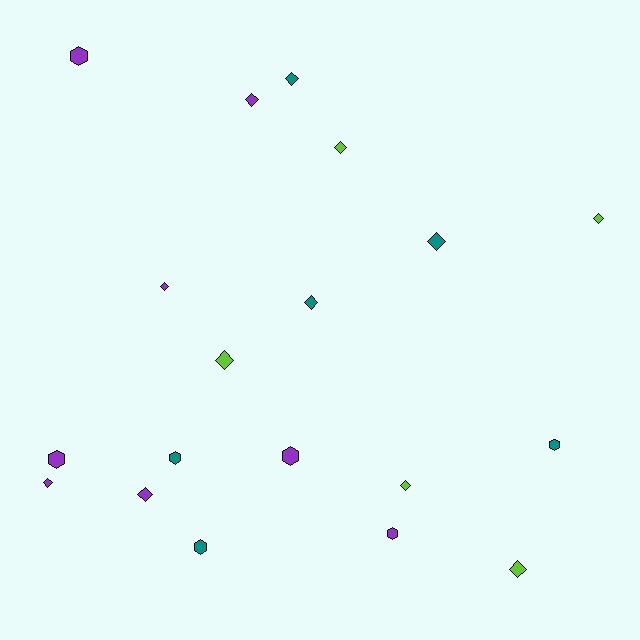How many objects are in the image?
There are 19 objects.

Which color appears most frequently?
Purple, with 8 objects.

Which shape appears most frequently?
Diamond, with 12 objects.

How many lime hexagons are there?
There are no lime hexagons.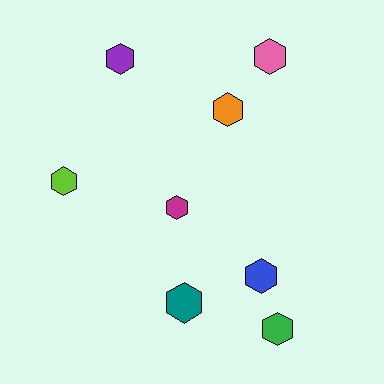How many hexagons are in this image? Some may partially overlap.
There are 8 hexagons.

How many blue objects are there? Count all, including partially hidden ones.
There is 1 blue object.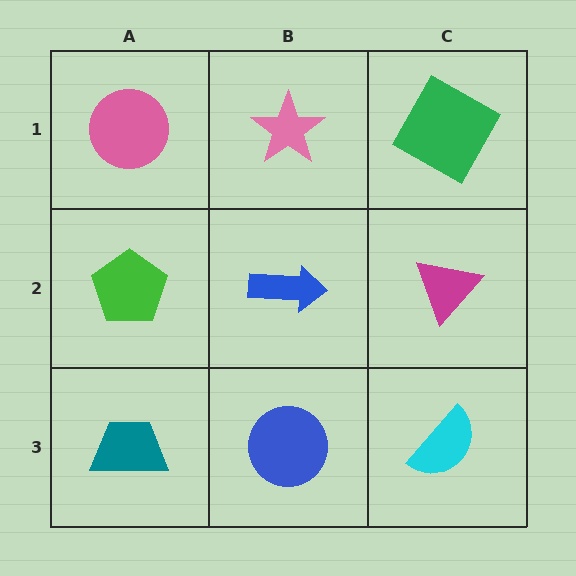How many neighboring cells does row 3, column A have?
2.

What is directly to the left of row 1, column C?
A pink star.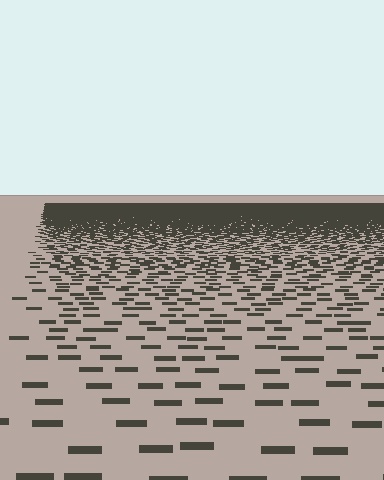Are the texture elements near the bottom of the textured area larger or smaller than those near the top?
Larger. Near the bottom, elements are closer to the viewer and appear at a bigger on-screen size.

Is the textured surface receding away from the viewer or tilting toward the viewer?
The surface is receding away from the viewer. Texture elements get smaller and denser toward the top.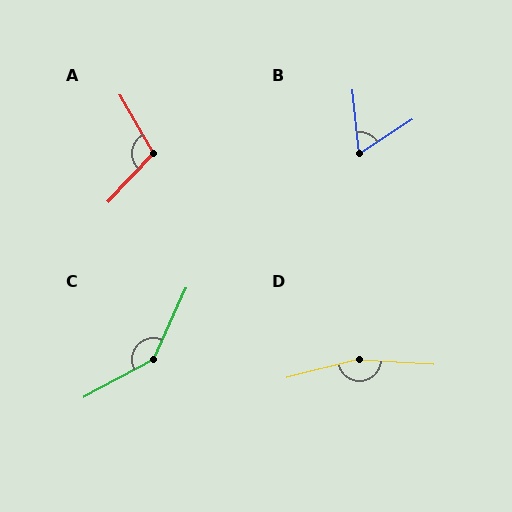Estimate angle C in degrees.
Approximately 143 degrees.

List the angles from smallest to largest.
B (63°), A (107°), C (143°), D (162°).